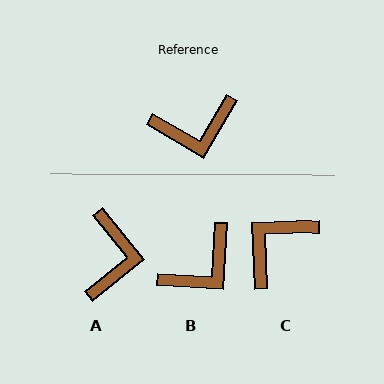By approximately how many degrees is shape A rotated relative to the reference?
Approximately 70 degrees counter-clockwise.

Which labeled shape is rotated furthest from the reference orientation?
C, about 148 degrees away.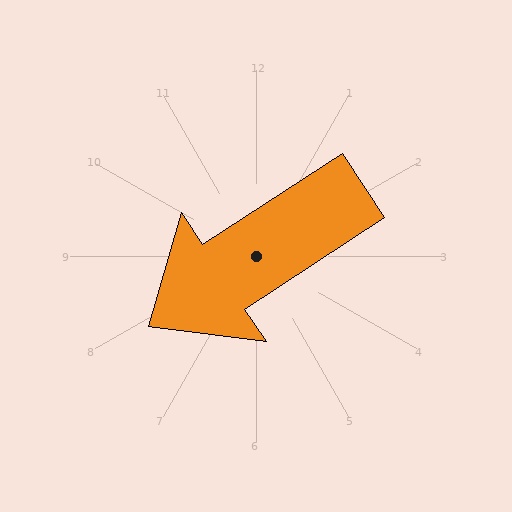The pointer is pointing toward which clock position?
Roughly 8 o'clock.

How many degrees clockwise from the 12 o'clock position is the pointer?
Approximately 237 degrees.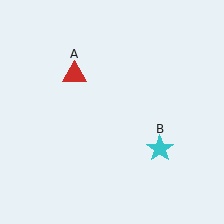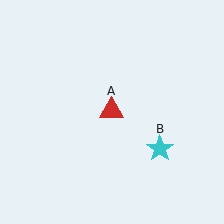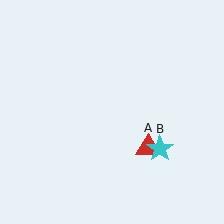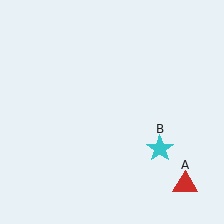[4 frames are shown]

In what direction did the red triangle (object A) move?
The red triangle (object A) moved down and to the right.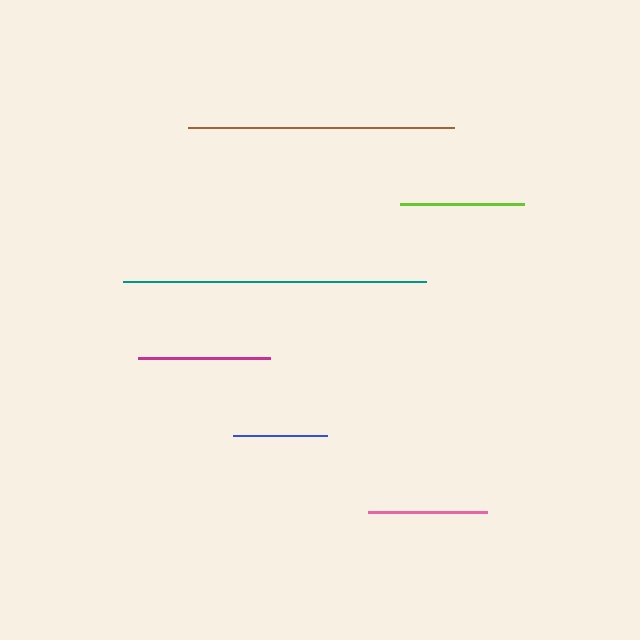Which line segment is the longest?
The teal line is the longest at approximately 303 pixels.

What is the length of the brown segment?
The brown segment is approximately 266 pixels long.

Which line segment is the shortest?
The blue line is the shortest at approximately 95 pixels.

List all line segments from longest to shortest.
From longest to shortest: teal, brown, magenta, lime, pink, blue.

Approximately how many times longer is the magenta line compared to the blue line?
The magenta line is approximately 1.4 times the length of the blue line.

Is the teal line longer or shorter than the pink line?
The teal line is longer than the pink line.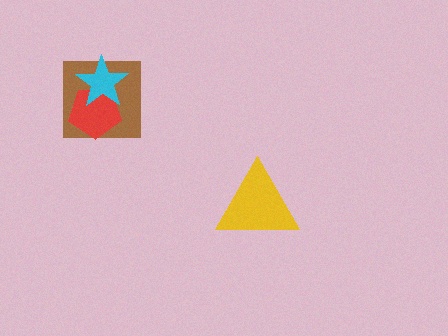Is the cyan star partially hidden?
No, no other shape covers it.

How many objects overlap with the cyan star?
2 objects overlap with the cyan star.